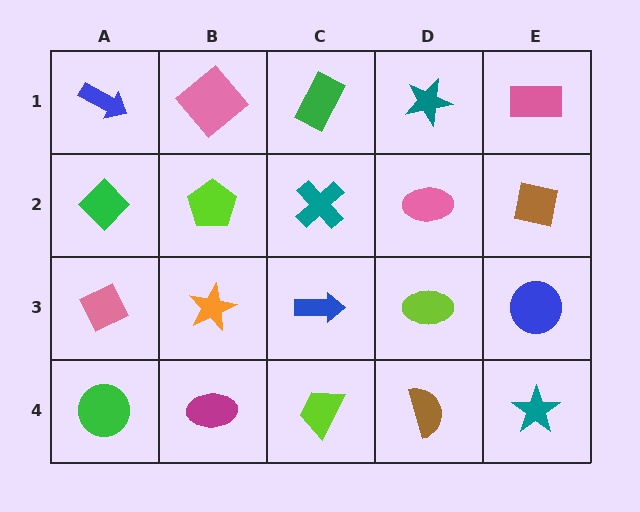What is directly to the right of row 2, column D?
A brown square.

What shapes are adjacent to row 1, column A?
A green diamond (row 2, column A), a pink diamond (row 1, column B).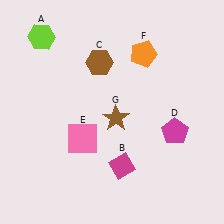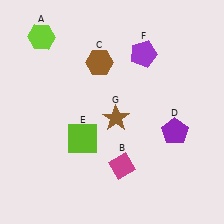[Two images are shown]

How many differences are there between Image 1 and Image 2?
There are 3 differences between the two images.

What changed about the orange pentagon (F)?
In Image 1, F is orange. In Image 2, it changed to purple.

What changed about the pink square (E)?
In Image 1, E is pink. In Image 2, it changed to lime.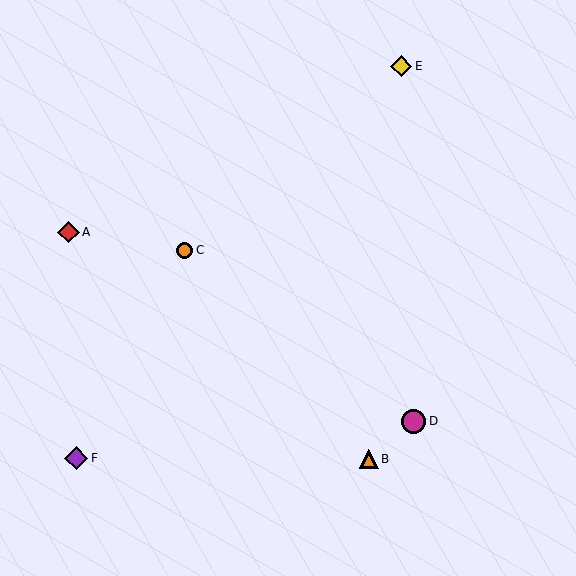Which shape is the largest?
The magenta circle (labeled D) is the largest.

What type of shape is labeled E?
Shape E is a yellow diamond.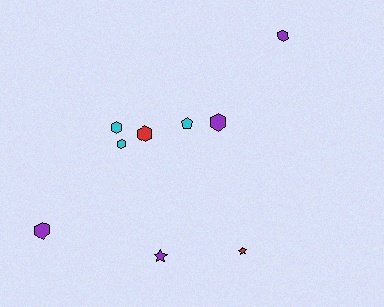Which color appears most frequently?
Purple, with 4 objects.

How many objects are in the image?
There are 9 objects.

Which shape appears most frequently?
Hexagon, with 6 objects.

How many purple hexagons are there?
There are 3 purple hexagons.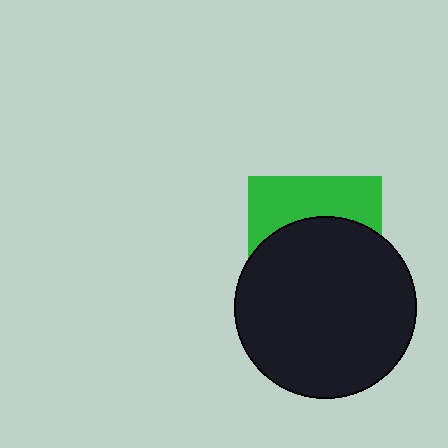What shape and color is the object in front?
The object in front is a black circle.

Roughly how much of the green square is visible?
A small part of it is visible (roughly 37%).